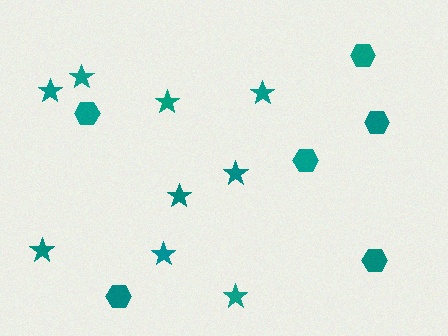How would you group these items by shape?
There are 2 groups: one group of hexagons (6) and one group of stars (9).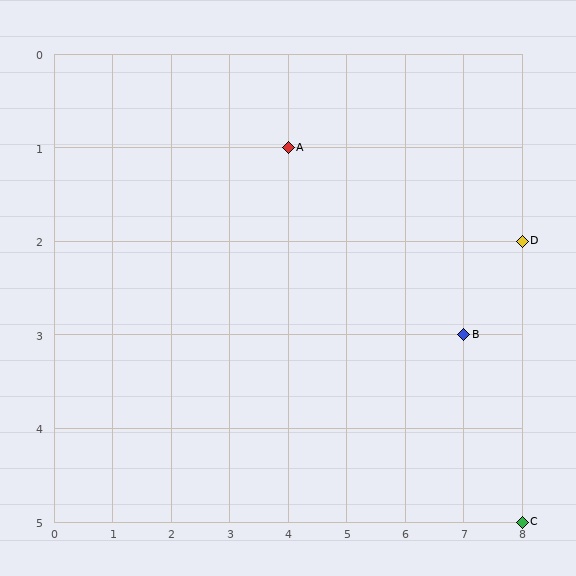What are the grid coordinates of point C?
Point C is at grid coordinates (8, 5).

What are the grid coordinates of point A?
Point A is at grid coordinates (4, 1).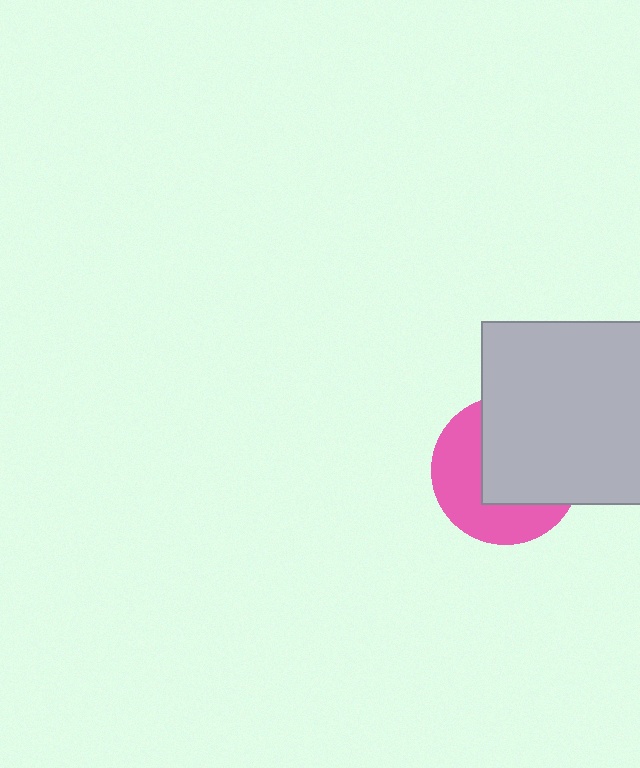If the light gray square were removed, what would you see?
You would see the complete pink circle.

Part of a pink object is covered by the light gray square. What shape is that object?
It is a circle.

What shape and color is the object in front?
The object in front is a light gray square.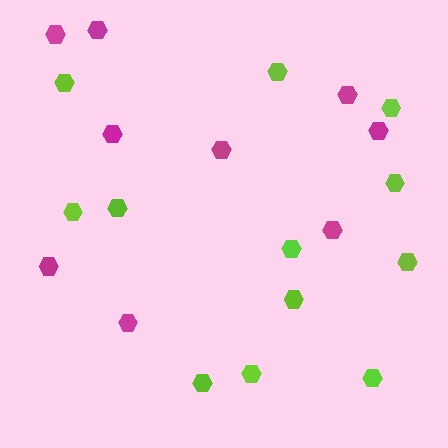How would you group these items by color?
There are 2 groups: one group of lime hexagons (12) and one group of magenta hexagons (9).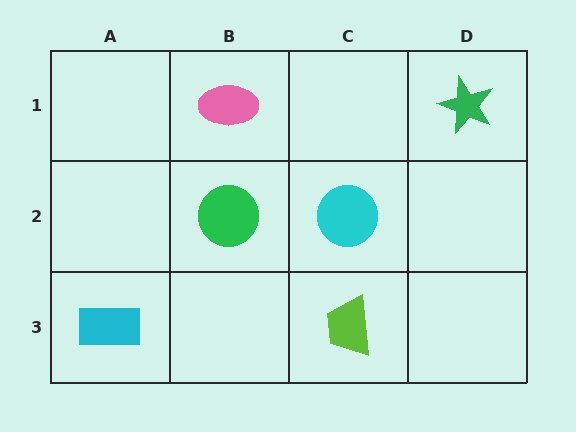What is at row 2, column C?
A cyan circle.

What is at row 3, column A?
A cyan rectangle.